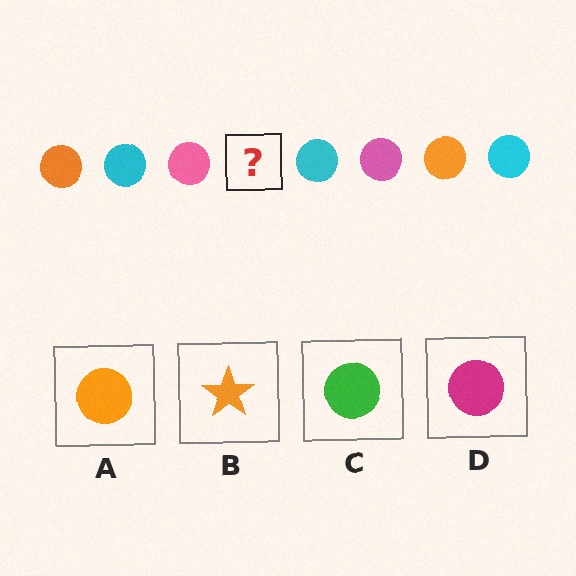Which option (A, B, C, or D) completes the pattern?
A.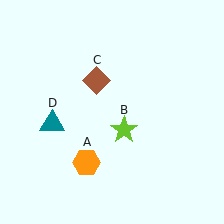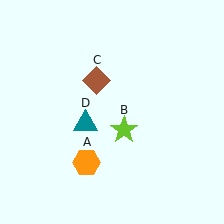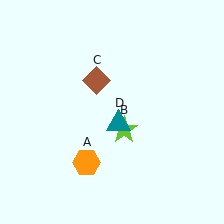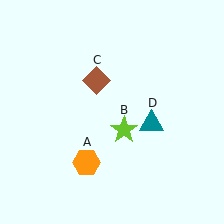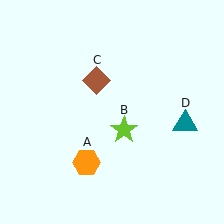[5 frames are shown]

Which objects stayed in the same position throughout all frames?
Orange hexagon (object A) and lime star (object B) and brown diamond (object C) remained stationary.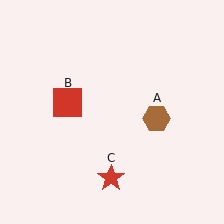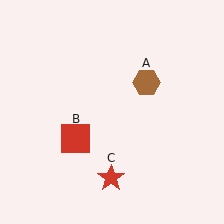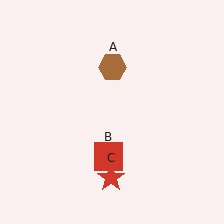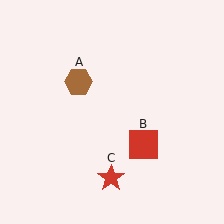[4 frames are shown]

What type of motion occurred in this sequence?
The brown hexagon (object A), red square (object B) rotated counterclockwise around the center of the scene.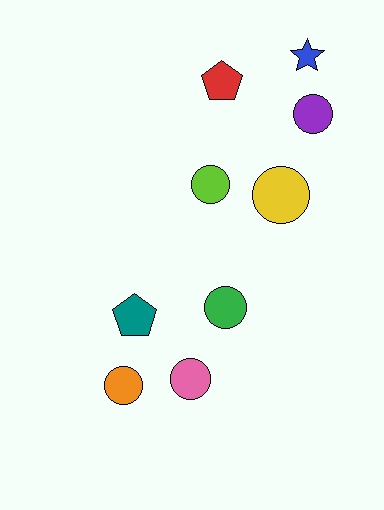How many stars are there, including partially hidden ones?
There is 1 star.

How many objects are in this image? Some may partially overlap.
There are 9 objects.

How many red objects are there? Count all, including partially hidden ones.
There is 1 red object.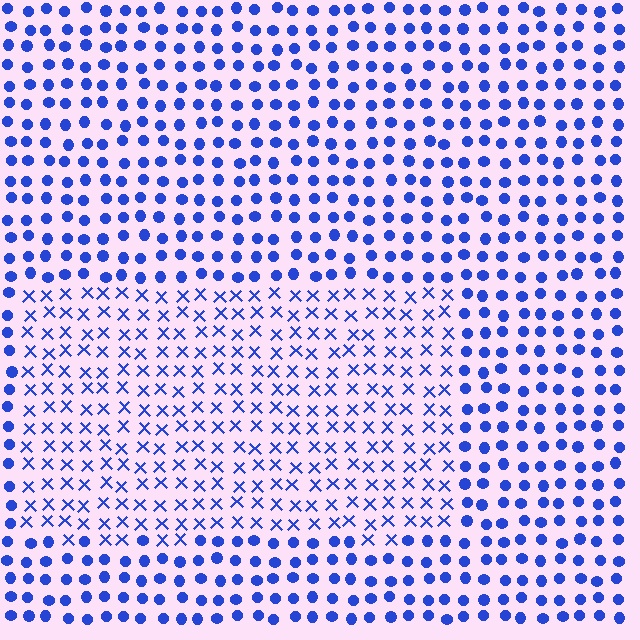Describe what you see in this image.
The image is filled with small blue elements arranged in a uniform grid. A rectangle-shaped region contains X marks, while the surrounding area contains circles. The boundary is defined purely by the change in element shape.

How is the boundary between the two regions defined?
The boundary is defined by a change in element shape: X marks inside vs. circles outside. All elements share the same color and spacing.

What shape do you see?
I see a rectangle.